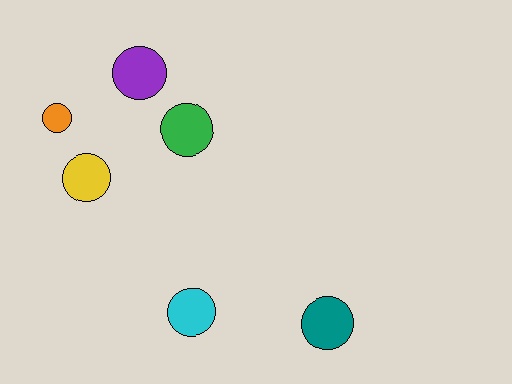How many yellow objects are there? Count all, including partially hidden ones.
There is 1 yellow object.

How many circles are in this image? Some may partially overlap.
There are 6 circles.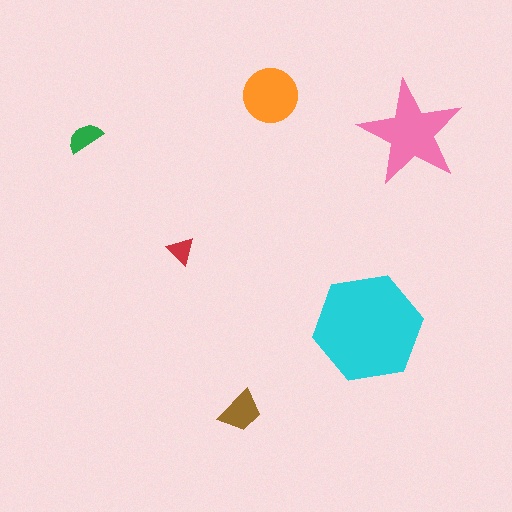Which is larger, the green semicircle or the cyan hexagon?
The cyan hexagon.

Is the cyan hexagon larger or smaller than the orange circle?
Larger.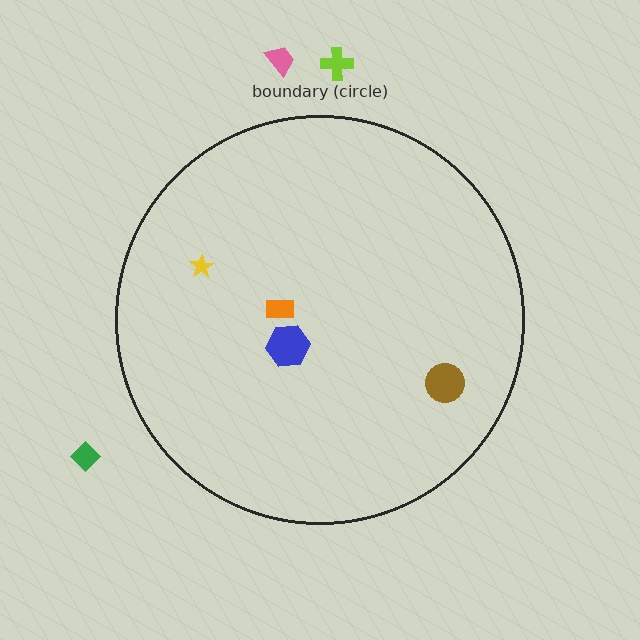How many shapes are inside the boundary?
4 inside, 3 outside.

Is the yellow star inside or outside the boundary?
Inside.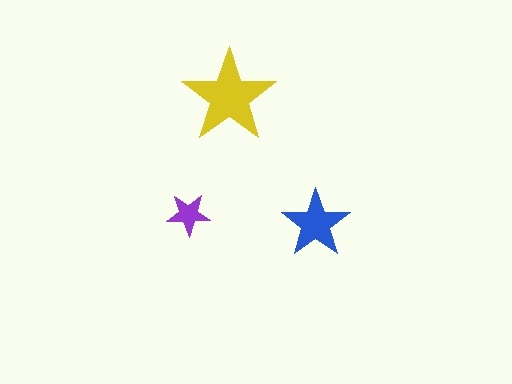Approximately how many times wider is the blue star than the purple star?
About 1.5 times wider.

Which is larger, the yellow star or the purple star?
The yellow one.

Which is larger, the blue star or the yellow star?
The yellow one.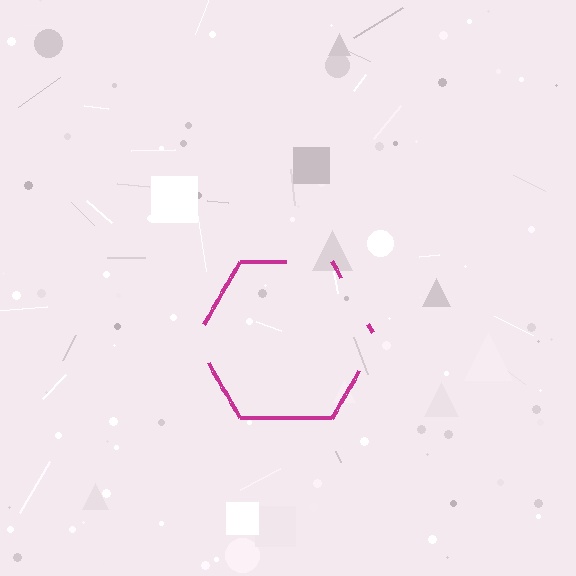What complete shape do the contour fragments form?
The contour fragments form a hexagon.